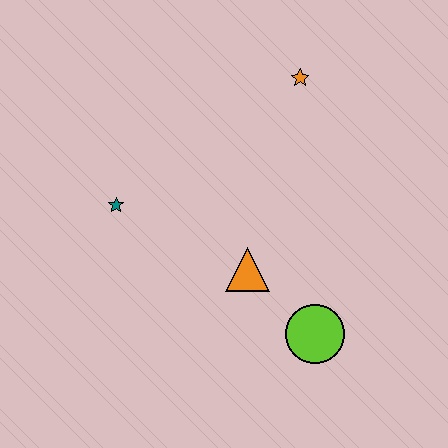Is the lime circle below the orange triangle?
Yes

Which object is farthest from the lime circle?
The orange star is farthest from the lime circle.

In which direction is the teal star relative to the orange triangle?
The teal star is to the left of the orange triangle.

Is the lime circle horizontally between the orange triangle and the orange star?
No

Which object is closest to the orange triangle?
The lime circle is closest to the orange triangle.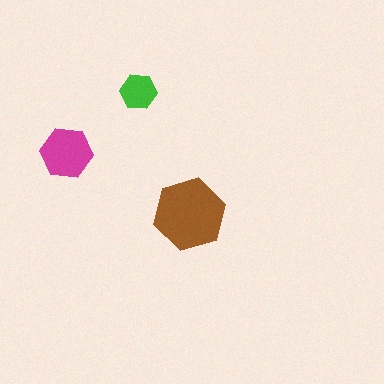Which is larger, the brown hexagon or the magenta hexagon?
The brown one.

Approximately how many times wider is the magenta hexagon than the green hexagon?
About 1.5 times wider.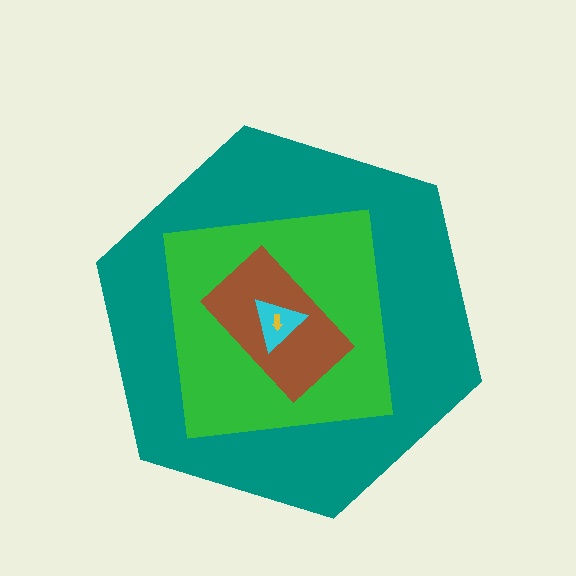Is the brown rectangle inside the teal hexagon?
Yes.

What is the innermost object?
The yellow arrow.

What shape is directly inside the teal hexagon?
The green square.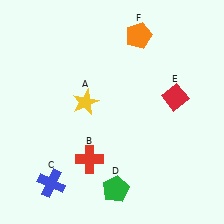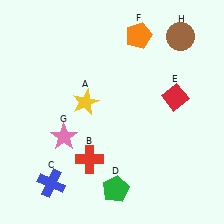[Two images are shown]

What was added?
A pink star (G), a brown circle (H) were added in Image 2.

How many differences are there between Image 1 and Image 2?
There are 2 differences between the two images.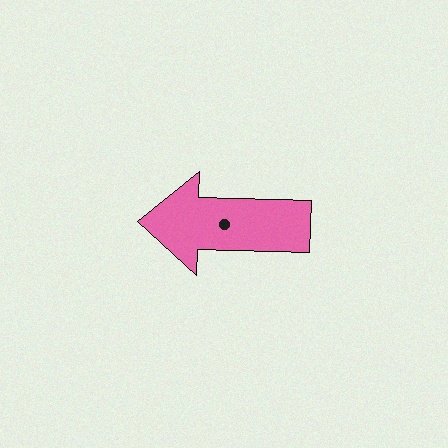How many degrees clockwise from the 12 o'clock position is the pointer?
Approximately 272 degrees.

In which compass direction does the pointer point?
West.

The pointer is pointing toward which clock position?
Roughly 9 o'clock.